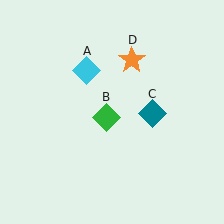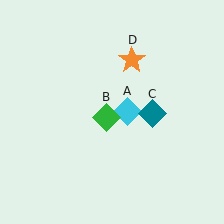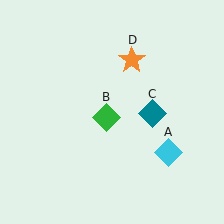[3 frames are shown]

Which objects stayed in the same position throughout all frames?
Green diamond (object B) and teal diamond (object C) and orange star (object D) remained stationary.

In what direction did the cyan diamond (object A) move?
The cyan diamond (object A) moved down and to the right.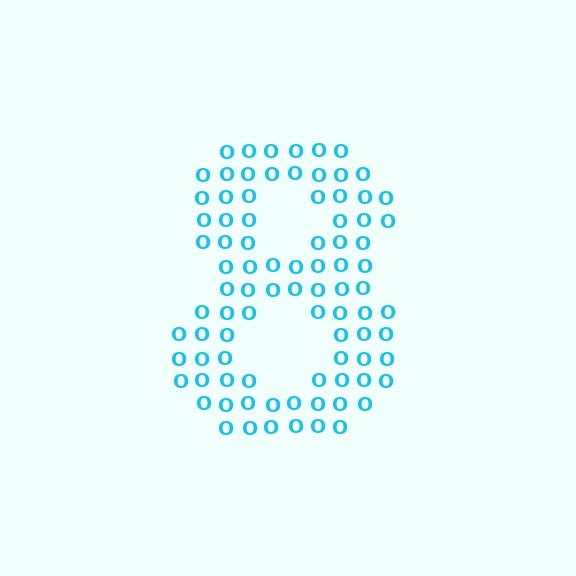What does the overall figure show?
The overall figure shows the digit 8.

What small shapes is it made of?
It is made of small letter O's.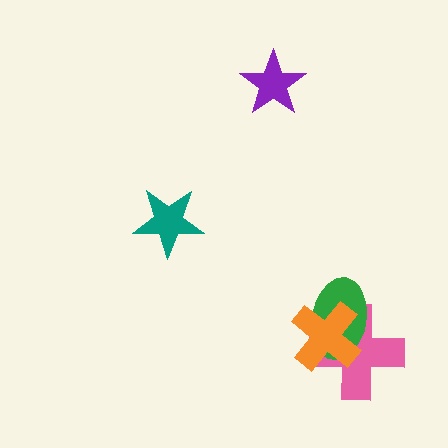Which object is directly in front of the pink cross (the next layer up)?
The green ellipse is directly in front of the pink cross.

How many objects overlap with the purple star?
0 objects overlap with the purple star.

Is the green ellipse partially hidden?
Yes, it is partially covered by another shape.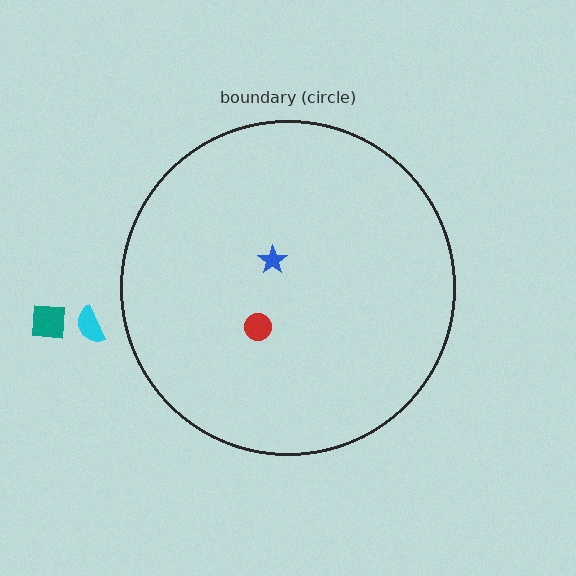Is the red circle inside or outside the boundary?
Inside.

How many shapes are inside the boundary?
2 inside, 2 outside.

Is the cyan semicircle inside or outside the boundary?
Outside.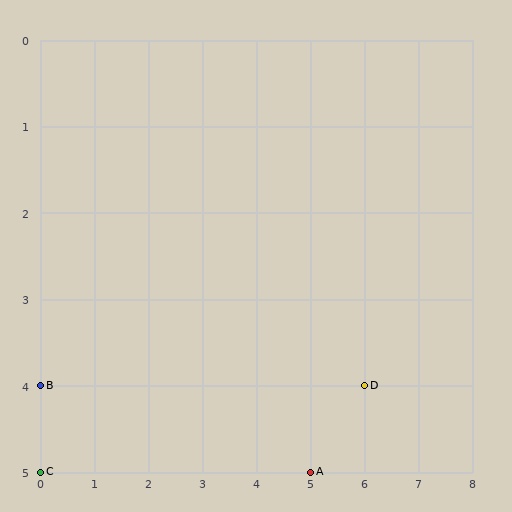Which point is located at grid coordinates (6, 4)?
Point D is at (6, 4).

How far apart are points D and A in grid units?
Points D and A are 1 column and 1 row apart (about 1.4 grid units diagonally).